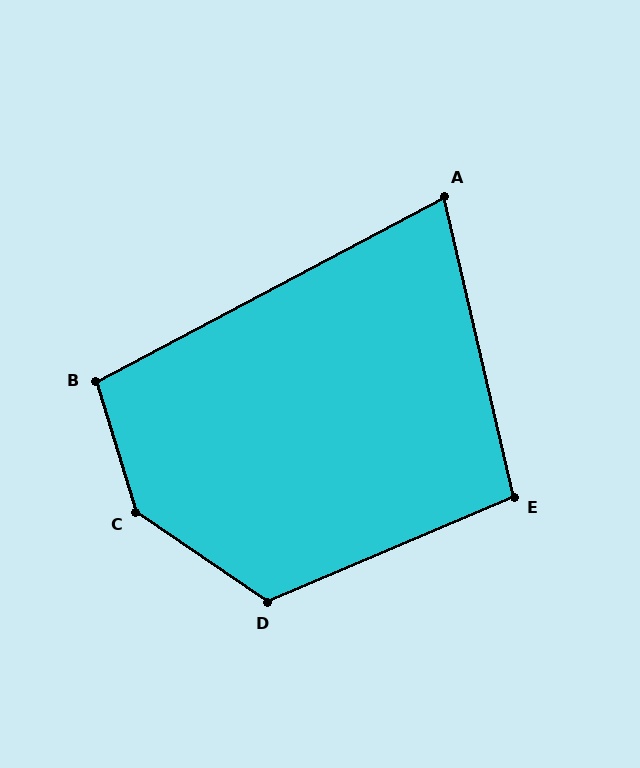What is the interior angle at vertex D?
Approximately 122 degrees (obtuse).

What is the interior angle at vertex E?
Approximately 100 degrees (obtuse).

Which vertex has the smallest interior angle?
A, at approximately 75 degrees.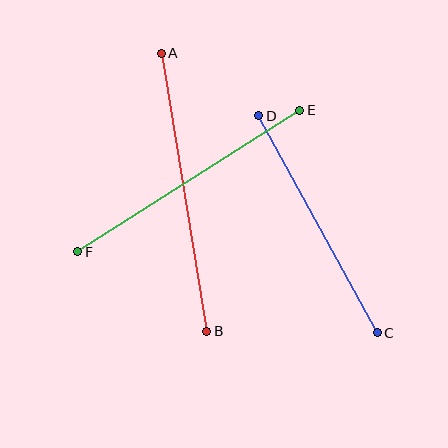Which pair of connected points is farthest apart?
Points A and B are farthest apart.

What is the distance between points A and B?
The distance is approximately 281 pixels.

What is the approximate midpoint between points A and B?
The midpoint is at approximately (184, 192) pixels.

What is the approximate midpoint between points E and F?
The midpoint is at approximately (189, 181) pixels.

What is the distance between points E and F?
The distance is approximately 263 pixels.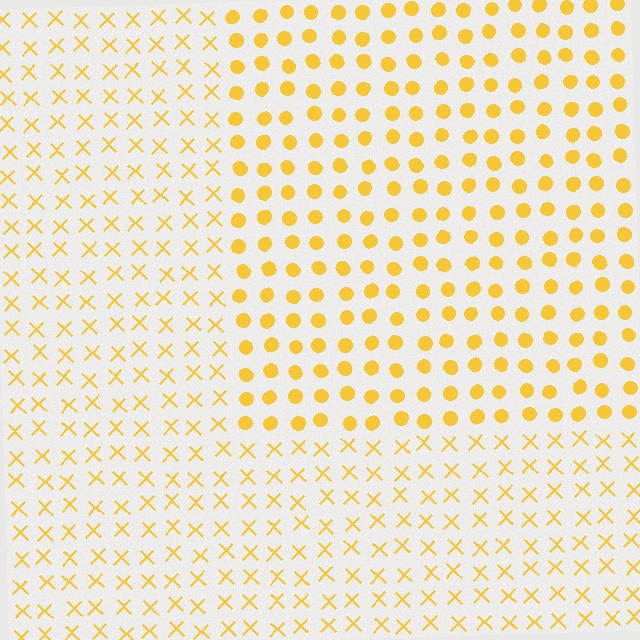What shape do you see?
I see a rectangle.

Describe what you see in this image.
The image is filled with small yellow elements arranged in a uniform grid. A rectangle-shaped region contains circles, while the surrounding area contains X marks. The boundary is defined purely by the change in element shape.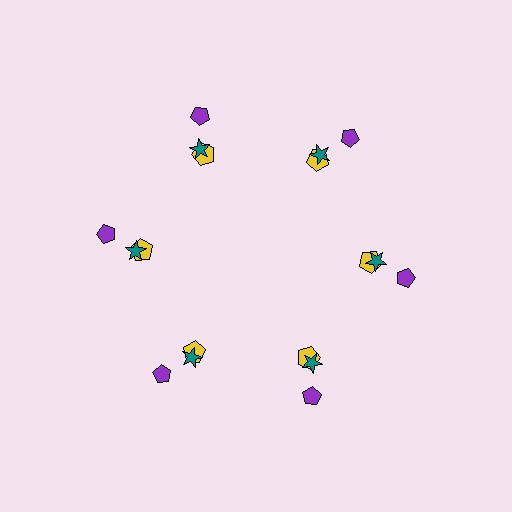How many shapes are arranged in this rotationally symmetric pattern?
There are 18 shapes, arranged in 6 groups of 3.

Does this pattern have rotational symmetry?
Yes, this pattern has 6-fold rotational symmetry. It looks the same after rotating 60 degrees around the center.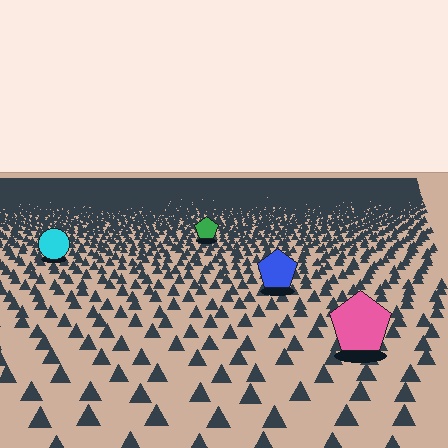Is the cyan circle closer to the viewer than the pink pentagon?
No. The pink pentagon is closer — you can tell from the texture gradient: the ground texture is coarser near it.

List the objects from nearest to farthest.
From nearest to farthest: the pink pentagon, the blue pentagon, the cyan circle, the green pentagon.